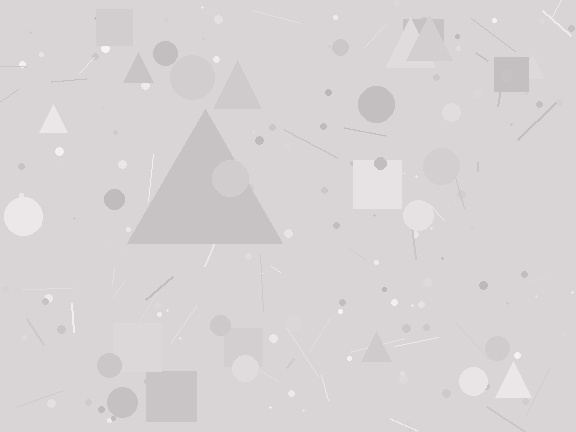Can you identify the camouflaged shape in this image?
The camouflaged shape is a triangle.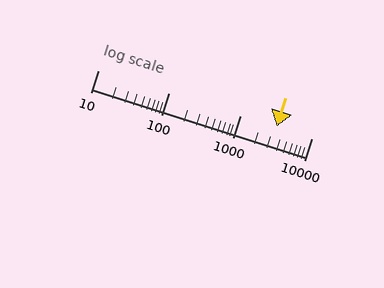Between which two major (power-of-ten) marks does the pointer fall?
The pointer is between 1000 and 10000.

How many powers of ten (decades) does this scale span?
The scale spans 3 decades, from 10 to 10000.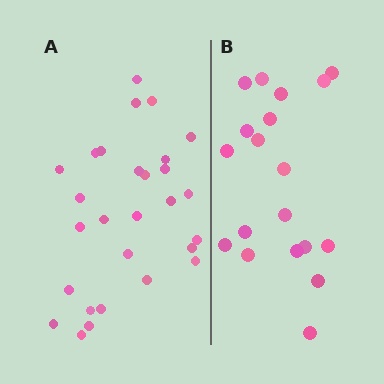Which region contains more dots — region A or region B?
Region A (the left region) has more dots.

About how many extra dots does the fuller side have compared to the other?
Region A has roughly 8 or so more dots than region B.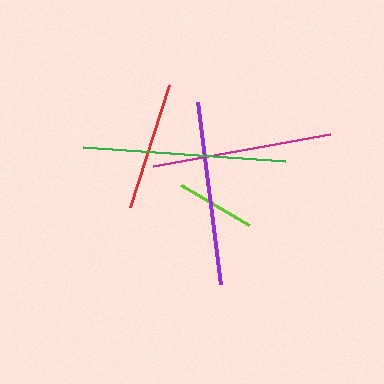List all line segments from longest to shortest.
From longest to shortest: green, purple, magenta, red, lime.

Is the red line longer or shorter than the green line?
The green line is longer than the red line.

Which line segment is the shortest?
The lime line is the shortest at approximately 78 pixels.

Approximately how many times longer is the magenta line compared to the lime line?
The magenta line is approximately 2.3 times the length of the lime line.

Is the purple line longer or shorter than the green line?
The green line is longer than the purple line.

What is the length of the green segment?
The green segment is approximately 202 pixels long.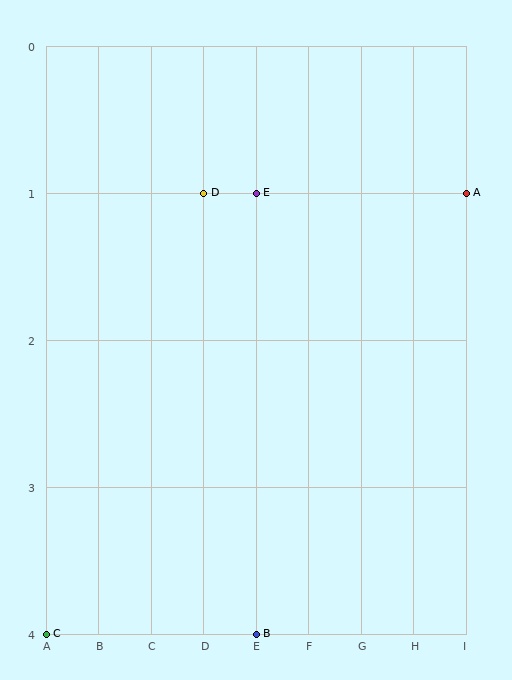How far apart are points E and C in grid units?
Points E and C are 4 columns and 3 rows apart (about 5.0 grid units diagonally).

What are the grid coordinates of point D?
Point D is at grid coordinates (D, 1).